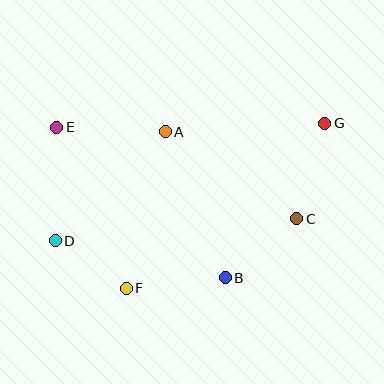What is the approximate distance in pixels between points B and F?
The distance between B and F is approximately 99 pixels.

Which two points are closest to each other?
Points D and F are closest to each other.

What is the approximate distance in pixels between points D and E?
The distance between D and E is approximately 114 pixels.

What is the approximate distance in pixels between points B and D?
The distance between B and D is approximately 174 pixels.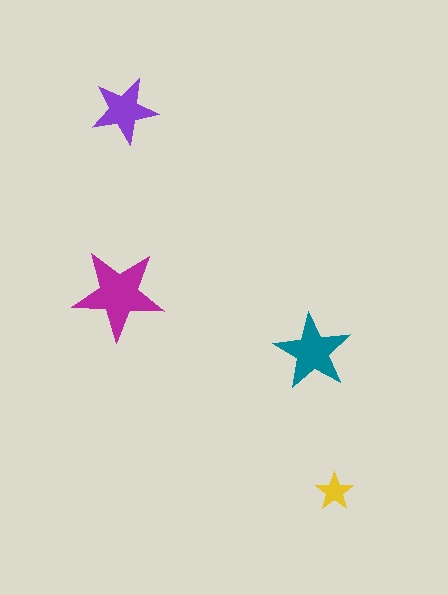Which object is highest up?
The purple star is topmost.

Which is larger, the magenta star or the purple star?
The magenta one.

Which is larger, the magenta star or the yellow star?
The magenta one.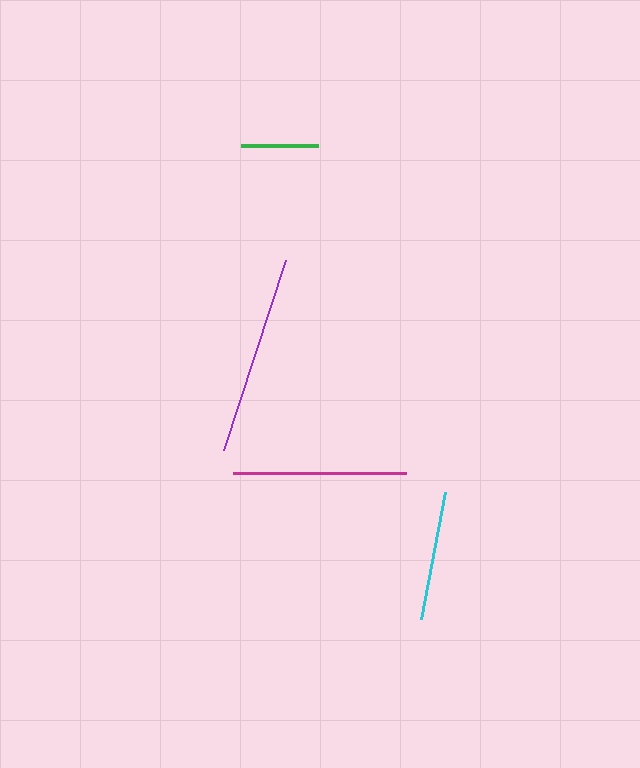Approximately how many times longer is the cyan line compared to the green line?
The cyan line is approximately 1.7 times the length of the green line.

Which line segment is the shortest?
The green line is the shortest at approximately 77 pixels.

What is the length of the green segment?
The green segment is approximately 77 pixels long.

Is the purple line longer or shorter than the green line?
The purple line is longer than the green line.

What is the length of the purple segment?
The purple segment is approximately 199 pixels long.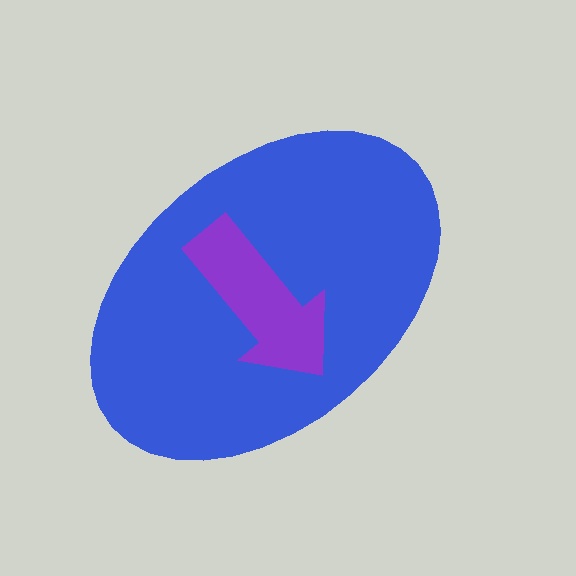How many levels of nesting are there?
2.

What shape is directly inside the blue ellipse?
The purple arrow.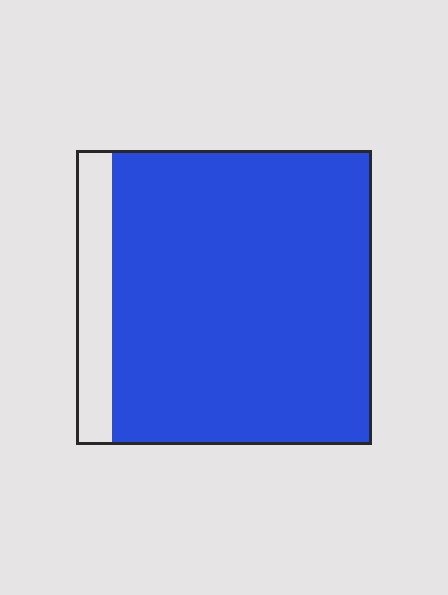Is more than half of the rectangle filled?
Yes.